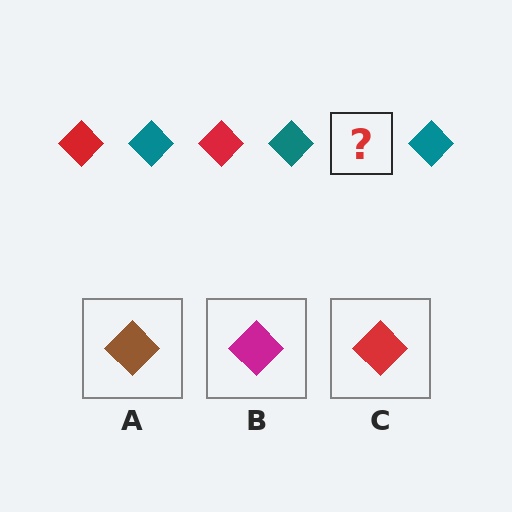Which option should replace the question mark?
Option C.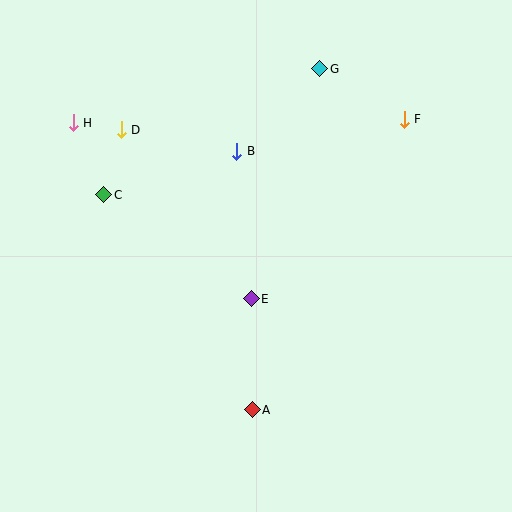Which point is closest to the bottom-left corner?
Point A is closest to the bottom-left corner.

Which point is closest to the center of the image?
Point E at (251, 299) is closest to the center.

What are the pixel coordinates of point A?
Point A is at (252, 410).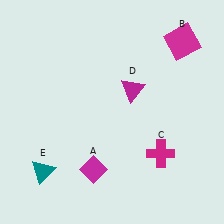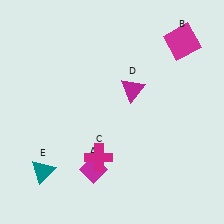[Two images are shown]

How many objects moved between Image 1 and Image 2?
1 object moved between the two images.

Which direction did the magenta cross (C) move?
The magenta cross (C) moved left.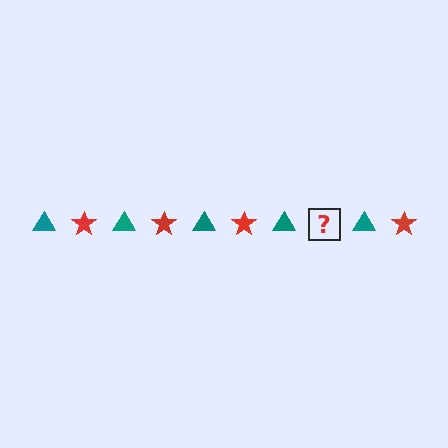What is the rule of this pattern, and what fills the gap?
The rule is that the pattern alternates between teal triangle and red star. The gap should be filled with a red star.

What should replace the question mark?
The question mark should be replaced with a red star.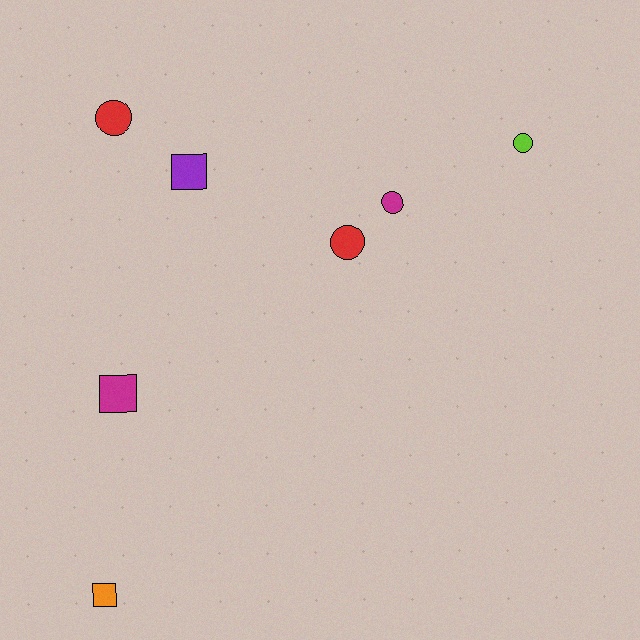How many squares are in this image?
There are 3 squares.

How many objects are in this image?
There are 7 objects.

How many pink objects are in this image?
There are no pink objects.